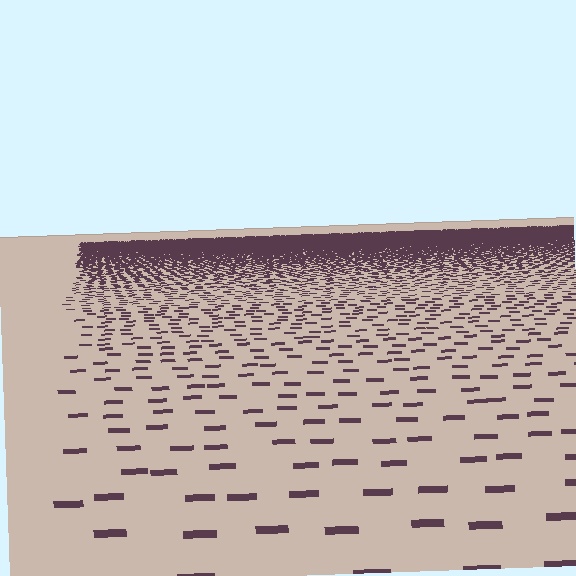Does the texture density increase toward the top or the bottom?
Density increases toward the top.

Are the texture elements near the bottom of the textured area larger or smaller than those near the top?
Larger. Near the bottom, elements are closer to the viewer and appear at a bigger on-screen size.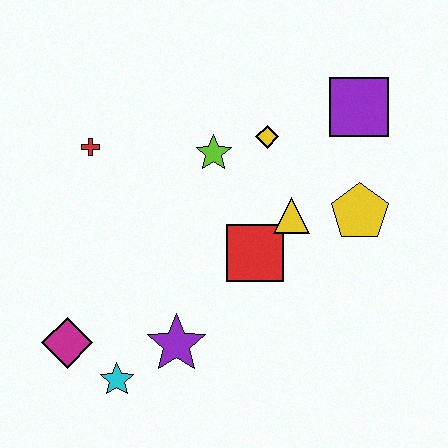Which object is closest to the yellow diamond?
The lime star is closest to the yellow diamond.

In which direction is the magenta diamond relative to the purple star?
The magenta diamond is to the left of the purple star.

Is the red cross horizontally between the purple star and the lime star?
No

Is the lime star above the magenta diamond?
Yes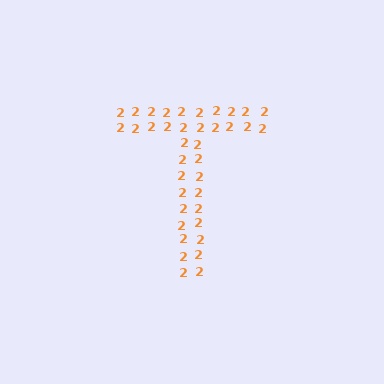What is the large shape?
The large shape is the letter T.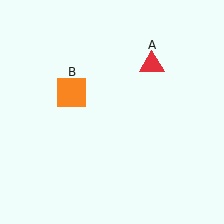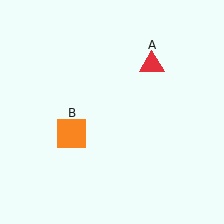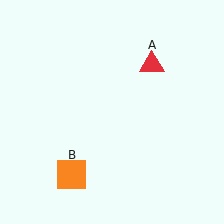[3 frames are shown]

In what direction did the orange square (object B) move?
The orange square (object B) moved down.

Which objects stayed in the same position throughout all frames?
Red triangle (object A) remained stationary.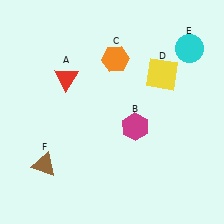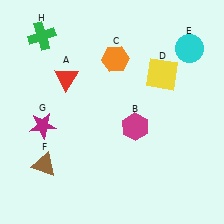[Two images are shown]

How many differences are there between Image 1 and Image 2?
There are 2 differences between the two images.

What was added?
A magenta star (G), a green cross (H) were added in Image 2.